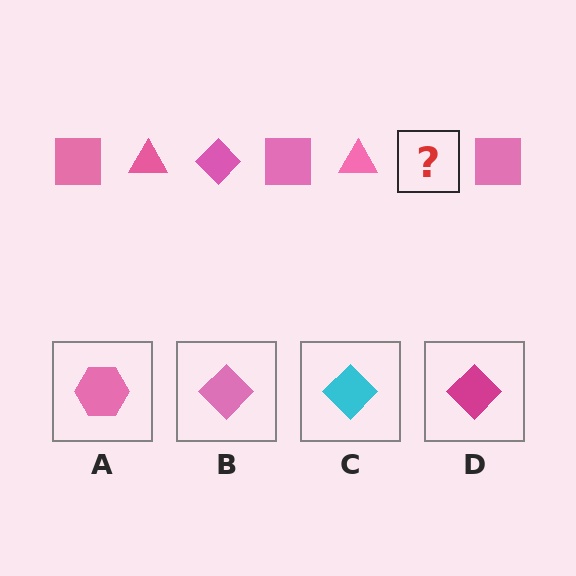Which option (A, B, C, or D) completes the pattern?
B.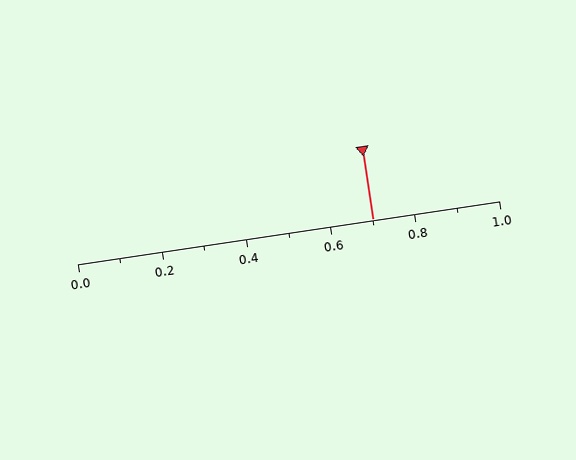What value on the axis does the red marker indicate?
The marker indicates approximately 0.7.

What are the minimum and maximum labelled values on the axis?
The axis runs from 0.0 to 1.0.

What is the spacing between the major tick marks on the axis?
The major ticks are spaced 0.2 apart.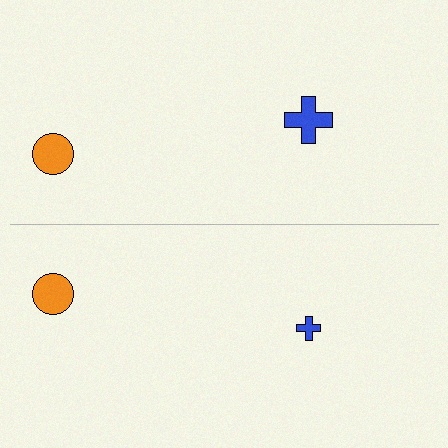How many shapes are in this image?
There are 4 shapes in this image.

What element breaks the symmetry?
The blue cross on the bottom side has a different size than its mirror counterpart.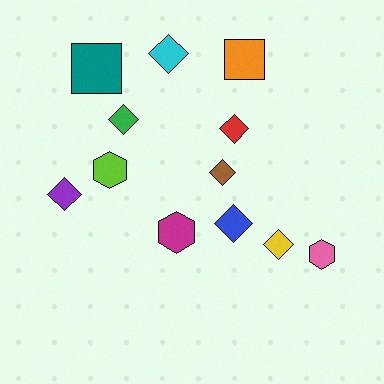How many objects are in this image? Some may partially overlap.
There are 12 objects.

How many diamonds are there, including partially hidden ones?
There are 7 diamonds.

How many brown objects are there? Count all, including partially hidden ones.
There is 1 brown object.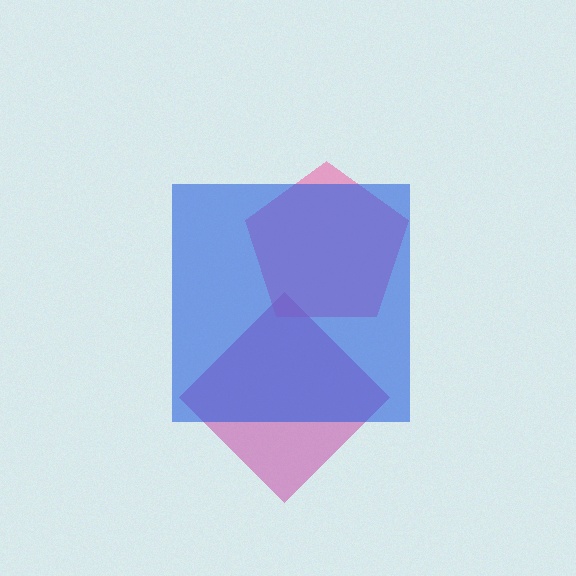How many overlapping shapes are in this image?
There are 3 overlapping shapes in the image.